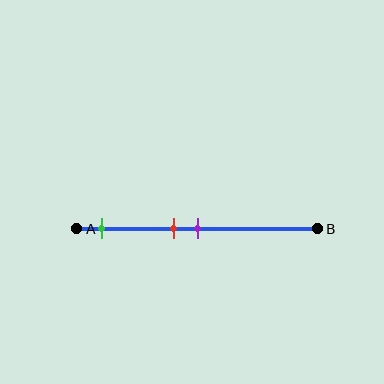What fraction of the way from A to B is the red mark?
The red mark is approximately 40% (0.4) of the way from A to B.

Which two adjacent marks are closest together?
The red and purple marks are the closest adjacent pair.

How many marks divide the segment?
There are 3 marks dividing the segment.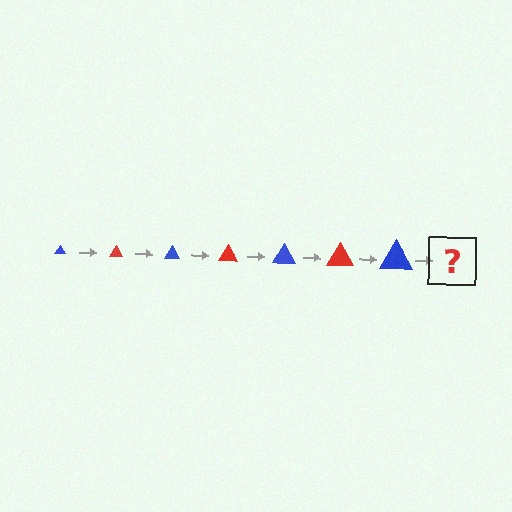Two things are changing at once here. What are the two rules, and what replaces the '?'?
The two rules are that the triangle grows larger each step and the color cycles through blue and red. The '?' should be a red triangle, larger than the previous one.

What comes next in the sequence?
The next element should be a red triangle, larger than the previous one.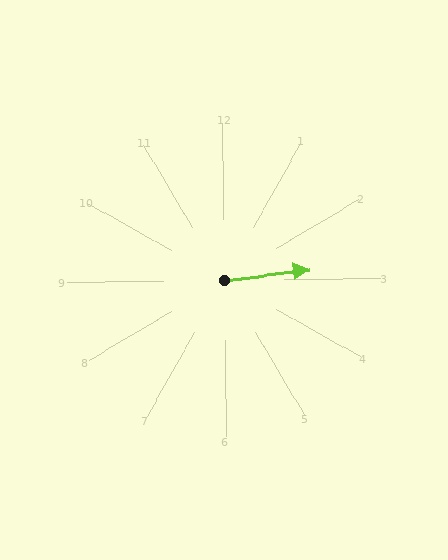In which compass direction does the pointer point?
East.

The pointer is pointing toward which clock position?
Roughly 3 o'clock.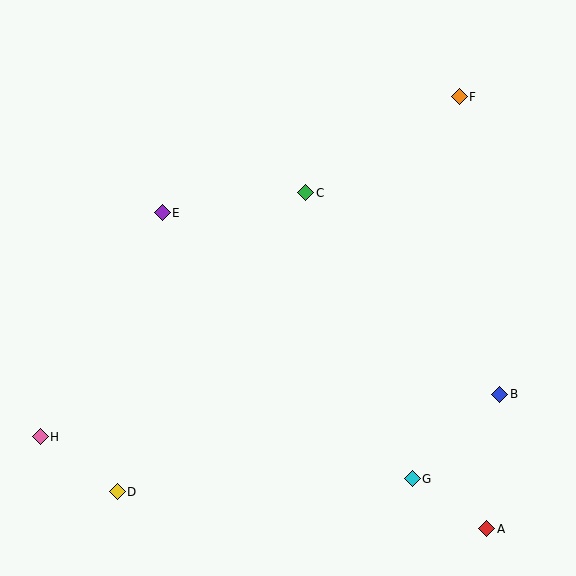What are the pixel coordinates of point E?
Point E is at (162, 213).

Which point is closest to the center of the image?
Point C at (306, 193) is closest to the center.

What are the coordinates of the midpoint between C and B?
The midpoint between C and B is at (403, 293).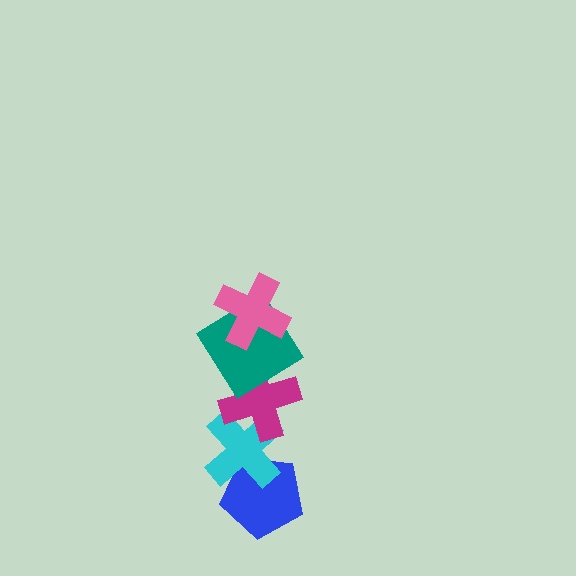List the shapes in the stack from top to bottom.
From top to bottom: the pink cross, the teal diamond, the magenta cross, the cyan cross, the blue pentagon.